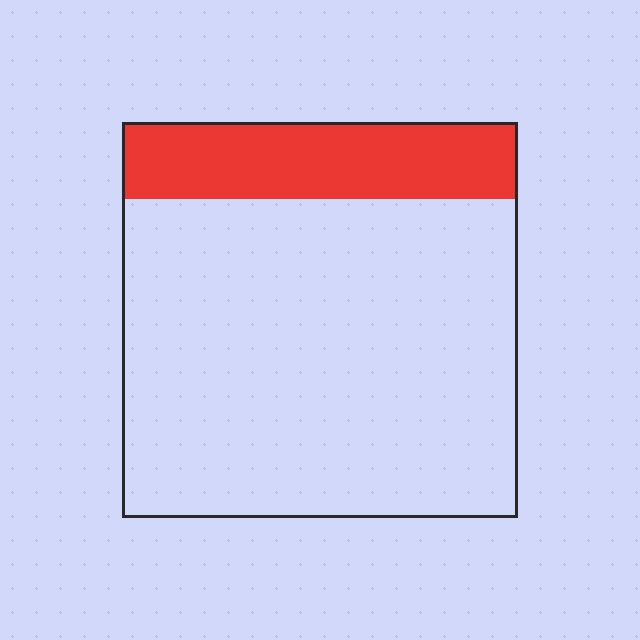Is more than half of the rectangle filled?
No.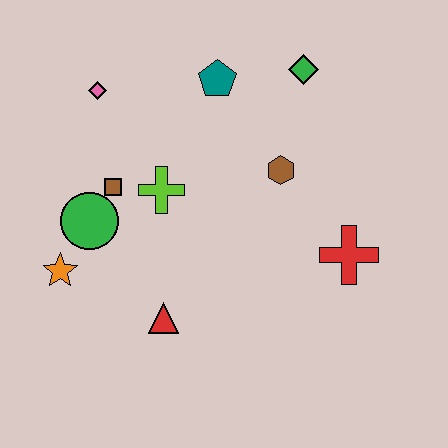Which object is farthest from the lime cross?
The red cross is farthest from the lime cross.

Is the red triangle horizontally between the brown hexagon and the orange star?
Yes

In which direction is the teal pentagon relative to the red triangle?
The teal pentagon is above the red triangle.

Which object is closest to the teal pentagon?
The green diamond is closest to the teal pentagon.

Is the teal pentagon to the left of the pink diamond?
No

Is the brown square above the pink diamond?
No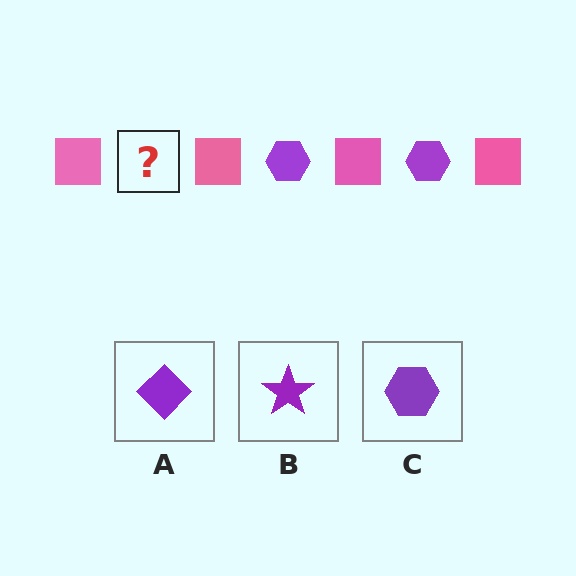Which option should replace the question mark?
Option C.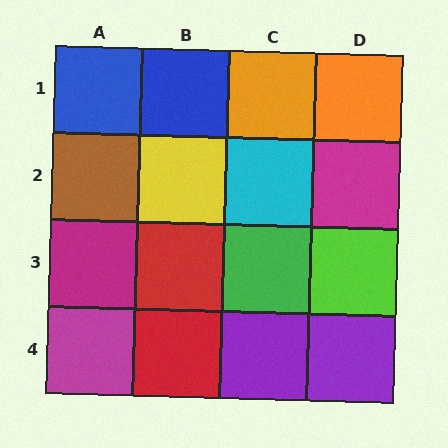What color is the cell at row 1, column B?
Blue.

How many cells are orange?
2 cells are orange.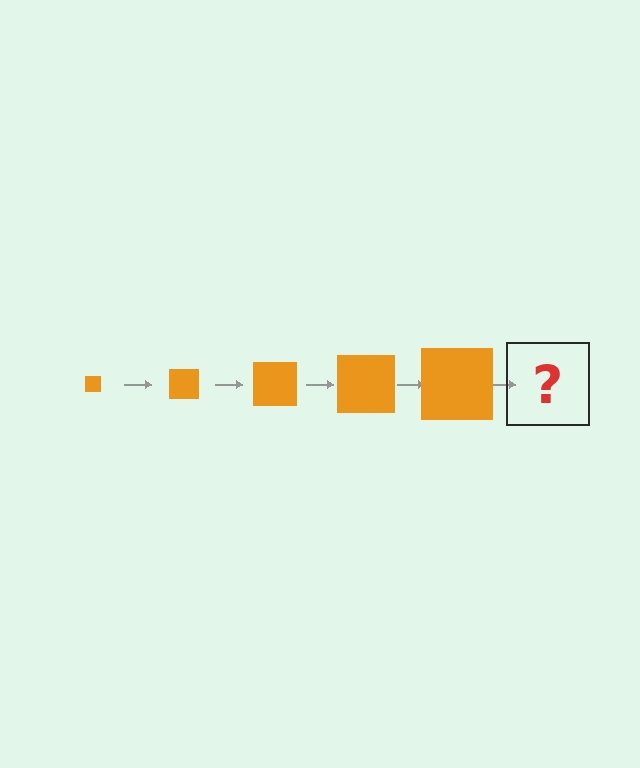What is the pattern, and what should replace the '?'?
The pattern is that the square gets progressively larger each step. The '?' should be an orange square, larger than the previous one.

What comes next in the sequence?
The next element should be an orange square, larger than the previous one.